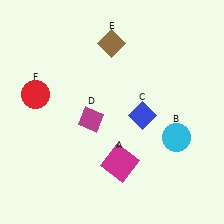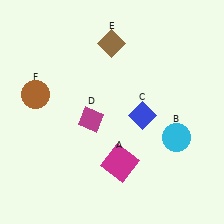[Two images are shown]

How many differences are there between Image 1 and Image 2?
There is 1 difference between the two images.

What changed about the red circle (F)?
In Image 1, F is red. In Image 2, it changed to brown.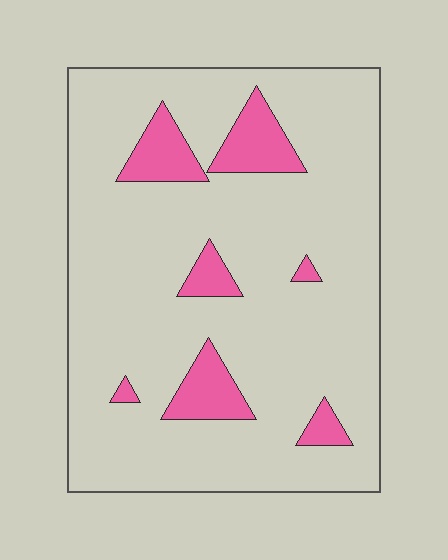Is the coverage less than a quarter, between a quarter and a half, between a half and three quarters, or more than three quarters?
Less than a quarter.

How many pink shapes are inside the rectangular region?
7.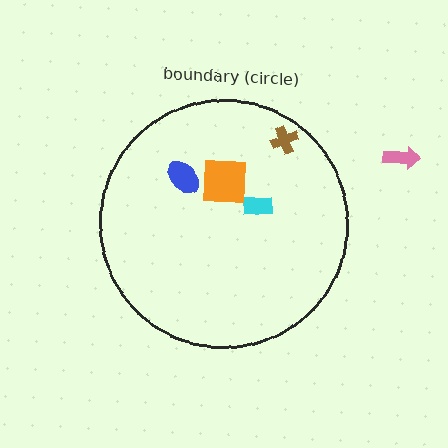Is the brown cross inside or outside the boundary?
Inside.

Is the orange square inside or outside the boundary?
Inside.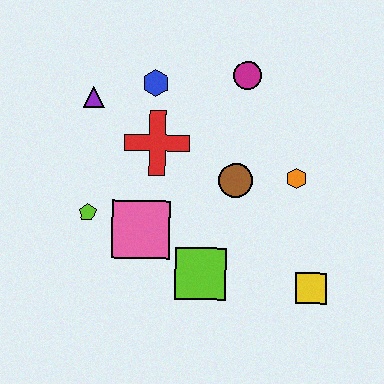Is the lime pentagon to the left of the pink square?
Yes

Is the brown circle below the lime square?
No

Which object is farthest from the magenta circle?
The yellow square is farthest from the magenta circle.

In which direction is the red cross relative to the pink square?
The red cross is above the pink square.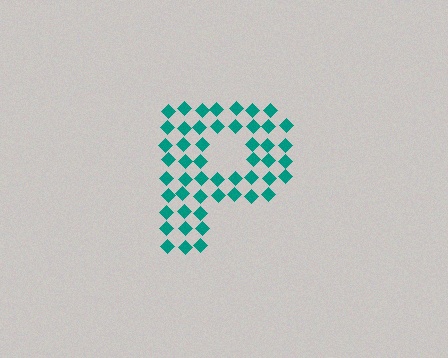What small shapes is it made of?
It is made of small diamonds.